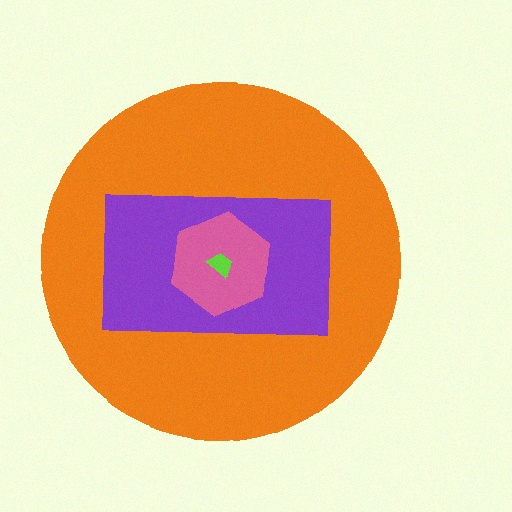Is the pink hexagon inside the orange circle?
Yes.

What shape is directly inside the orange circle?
The purple rectangle.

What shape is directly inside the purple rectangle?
The pink hexagon.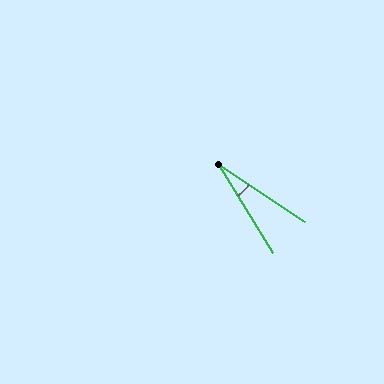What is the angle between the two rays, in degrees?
Approximately 25 degrees.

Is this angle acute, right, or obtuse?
It is acute.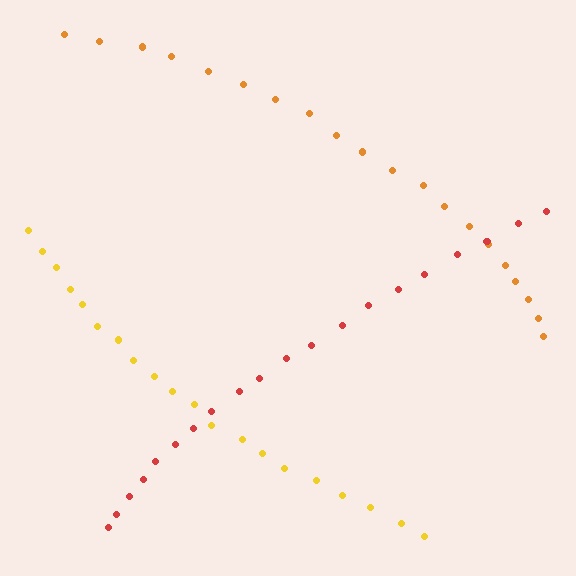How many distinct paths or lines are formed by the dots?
There are 3 distinct paths.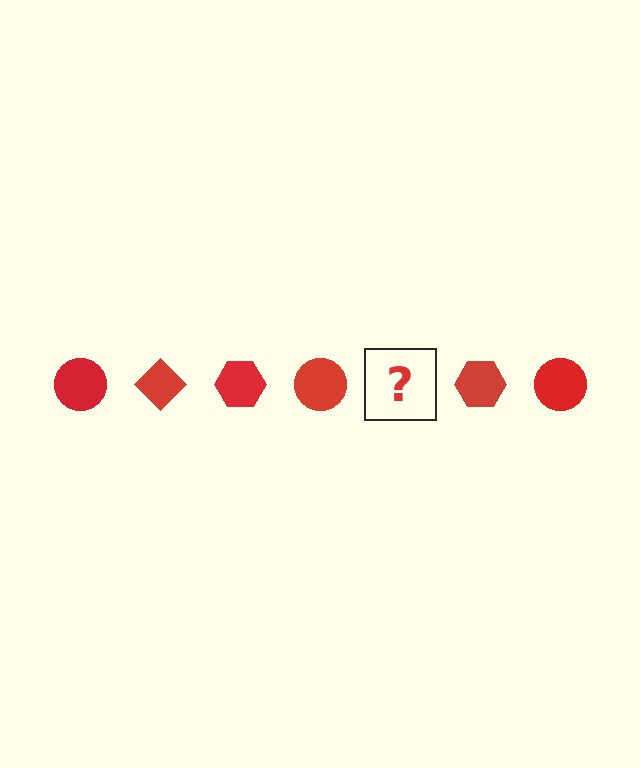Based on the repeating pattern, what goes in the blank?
The blank should be a red diamond.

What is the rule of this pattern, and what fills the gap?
The rule is that the pattern cycles through circle, diamond, hexagon shapes in red. The gap should be filled with a red diamond.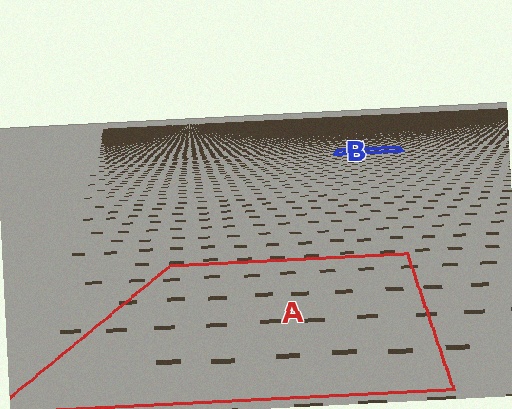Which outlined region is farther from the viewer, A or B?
Region B is farther from the viewer — the texture elements inside it appear smaller and more densely packed.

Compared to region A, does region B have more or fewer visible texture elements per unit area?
Region B has more texture elements per unit area — they are packed more densely because it is farther away.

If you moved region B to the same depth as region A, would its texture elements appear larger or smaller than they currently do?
They would appear larger. At a closer depth, the same texture elements are projected at a bigger on-screen size.